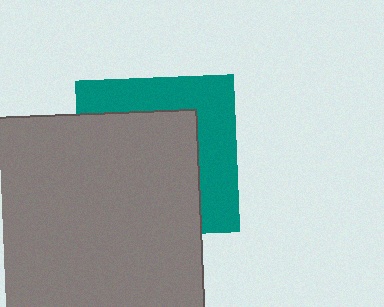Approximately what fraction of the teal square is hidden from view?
Roughly 60% of the teal square is hidden behind the gray rectangle.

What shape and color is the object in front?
The object in front is a gray rectangle.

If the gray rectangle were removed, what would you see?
You would see the complete teal square.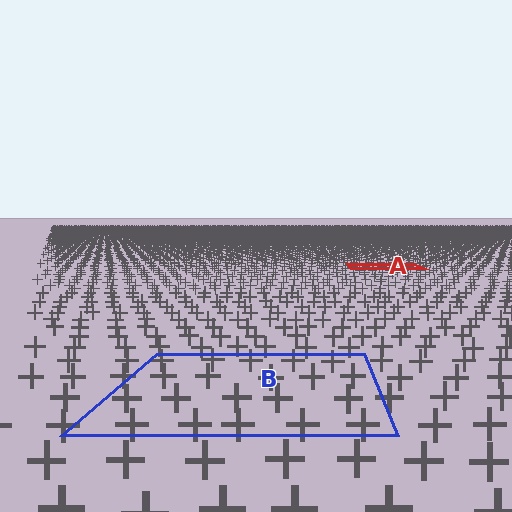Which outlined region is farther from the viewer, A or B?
Region A is farther from the viewer — the texture elements inside it appear smaller and more densely packed.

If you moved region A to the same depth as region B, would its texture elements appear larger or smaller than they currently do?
They would appear larger. At a closer depth, the same texture elements are projected at a bigger on-screen size.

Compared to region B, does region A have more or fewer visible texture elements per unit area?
Region A has more texture elements per unit area — they are packed more densely because it is farther away.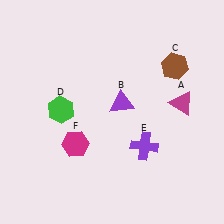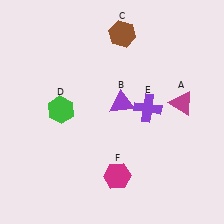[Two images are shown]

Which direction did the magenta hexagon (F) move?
The magenta hexagon (F) moved right.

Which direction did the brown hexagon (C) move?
The brown hexagon (C) moved left.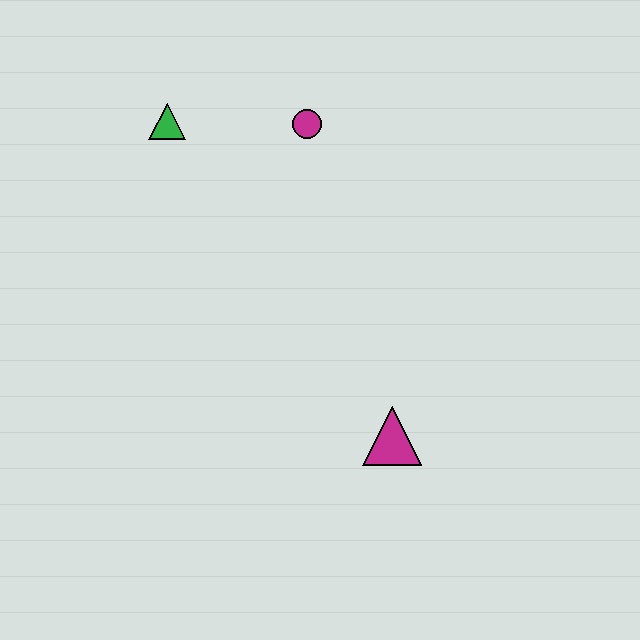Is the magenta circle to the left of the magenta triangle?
Yes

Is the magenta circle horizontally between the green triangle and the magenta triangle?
Yes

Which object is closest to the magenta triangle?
The magenta circle is closest to the magenta triangle.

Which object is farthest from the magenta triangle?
The green triangle is farthest from the magenta triangle.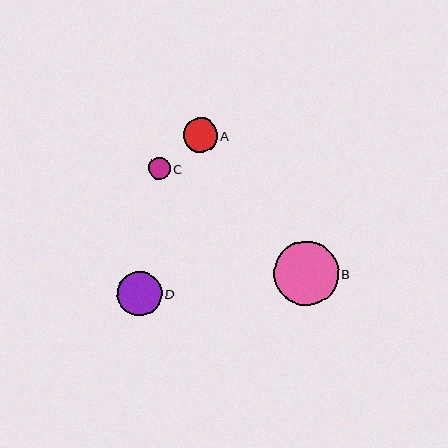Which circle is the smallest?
Circle C is the smallest with a size of approximately 22 pixels.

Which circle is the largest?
Circle B is the largest with a size of approximately 65 pixels.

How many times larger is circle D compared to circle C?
Circle D is approximately 2.0 times the size of circle C.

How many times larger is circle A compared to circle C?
Circle A is approximately 1.6 times the size of circle C.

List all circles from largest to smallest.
From largest to smallest: B, D, A, C.